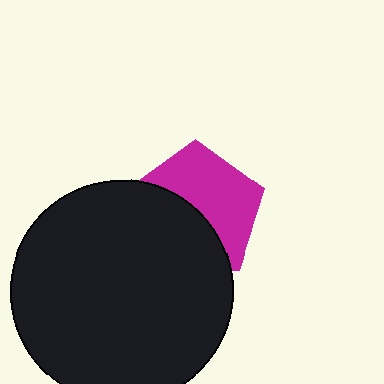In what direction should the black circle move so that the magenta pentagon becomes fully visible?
The black circle should move toward the lower-left. That is the shortest direction to clear the overlap and leave the magenta pentagon fully visible.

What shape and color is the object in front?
The object in front is a black circle.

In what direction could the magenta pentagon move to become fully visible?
The magenta pentagon could move toward the upper-right. That would shift it out from behind the black circle entirely.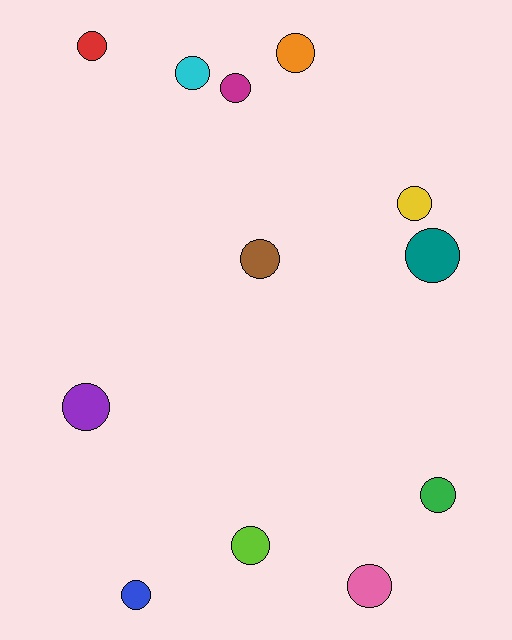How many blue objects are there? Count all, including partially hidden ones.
There is 1 blue object.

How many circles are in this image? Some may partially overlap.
There are 12 circles.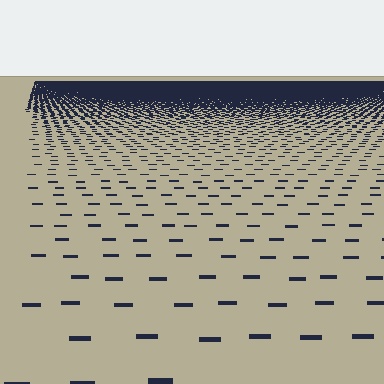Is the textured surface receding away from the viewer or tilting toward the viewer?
The surface is receding away from the viewer. Texture elements get smaller and denser toward the top.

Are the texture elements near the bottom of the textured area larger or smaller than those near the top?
Larger. Near the bottom, elements are closer to the viewer and appear at a bigger on-screen size.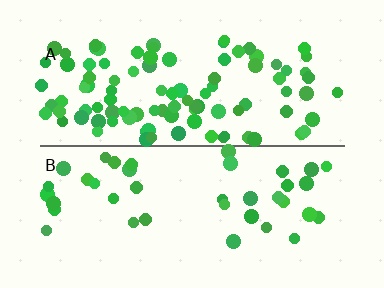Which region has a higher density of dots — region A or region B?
A (the top).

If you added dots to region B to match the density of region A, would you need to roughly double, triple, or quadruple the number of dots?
Approximately triple.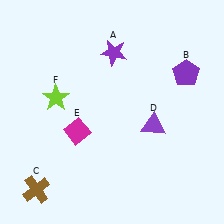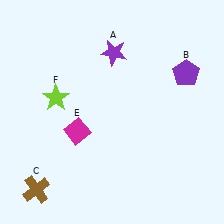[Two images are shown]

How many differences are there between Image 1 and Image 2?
There is 1 difference between the two images.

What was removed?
The purple triangle (D) was removed in Image 2.